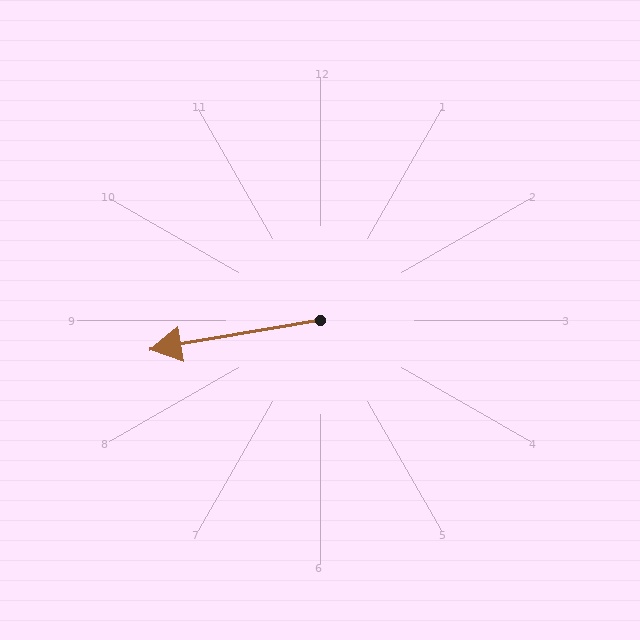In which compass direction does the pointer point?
West.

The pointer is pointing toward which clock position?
Roughly 9 o'clock.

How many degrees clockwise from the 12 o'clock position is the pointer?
Approximately 260 degrees.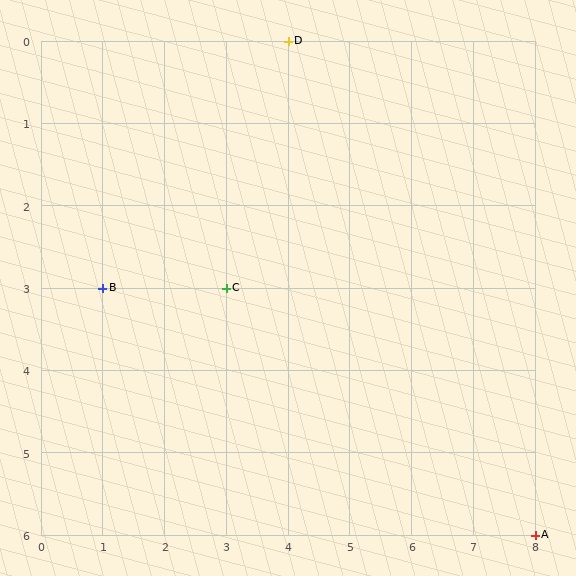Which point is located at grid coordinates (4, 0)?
Point D is at (4, 0).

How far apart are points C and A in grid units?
Points C and A are 5 columns and 3 rows apart (about 5.8 grid units diagonally).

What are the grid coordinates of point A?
Point A is at grid coordinates (8, 6).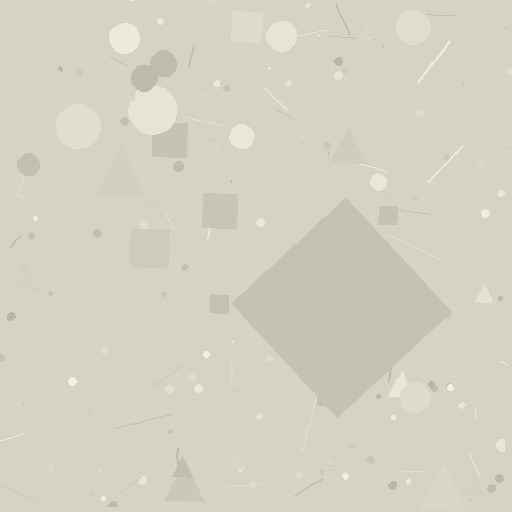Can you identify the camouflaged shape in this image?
The camouflaged shape is a diamond.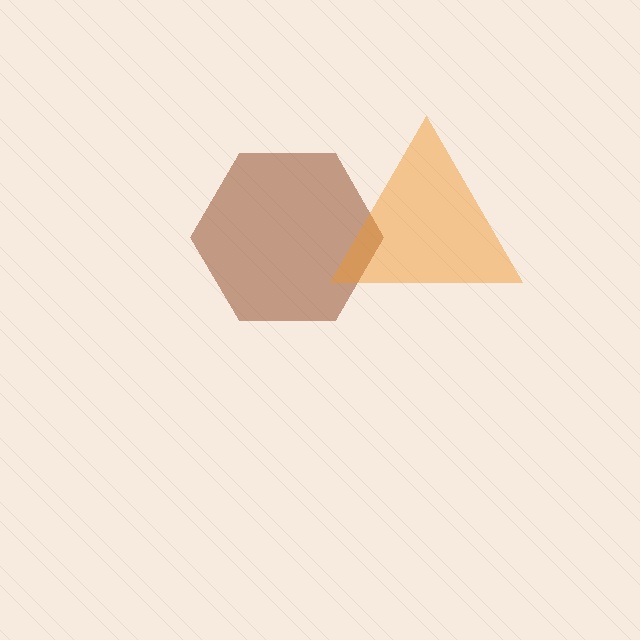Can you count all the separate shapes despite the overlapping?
Yes, there are 2 separate shapes.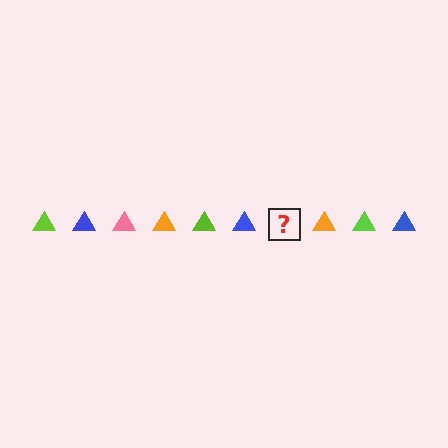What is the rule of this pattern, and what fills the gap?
The rule is that the pattern cycles through lime, blue, pink, orange triangles. The gap should be filled with a pink triangle.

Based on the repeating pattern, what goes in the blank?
The blank should be a pink triangle.